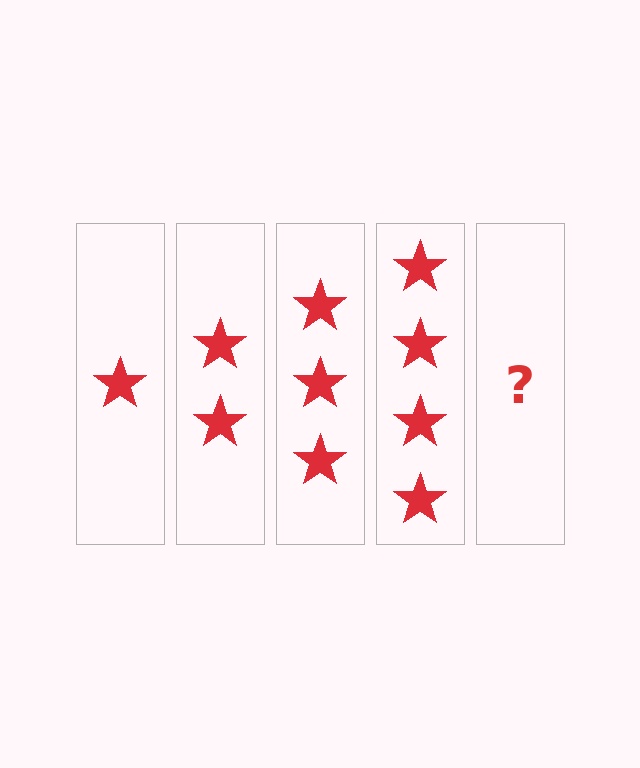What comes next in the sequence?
The next element should be 5 stars.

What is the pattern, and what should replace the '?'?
The pattern is that each step adds one more star. The '?' should be 5 stars.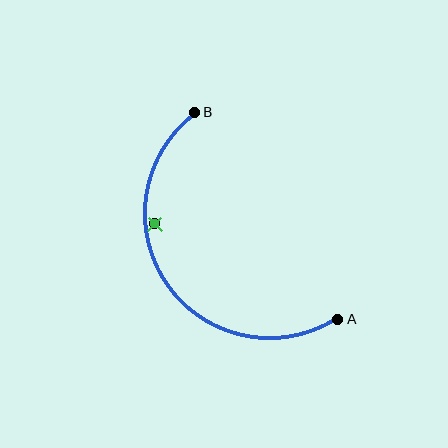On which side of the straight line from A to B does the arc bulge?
The arc bulges below and to the left of the straight line connecting A and B.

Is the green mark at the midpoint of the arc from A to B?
No — the green mark does not lie on the arc at all. It sits slightly inside the curve.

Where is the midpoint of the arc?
The arc midpoint is the point on the curve farthest from the straight line joining A and B. It sits below and to the left of that line.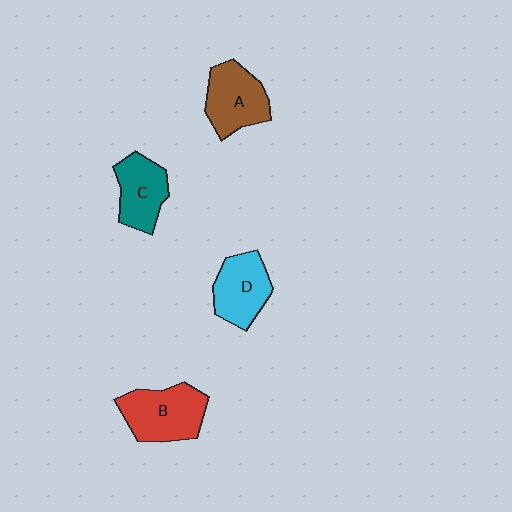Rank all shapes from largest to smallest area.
From largest to smallest: B (red), A (brown), D (cyan), C (teal).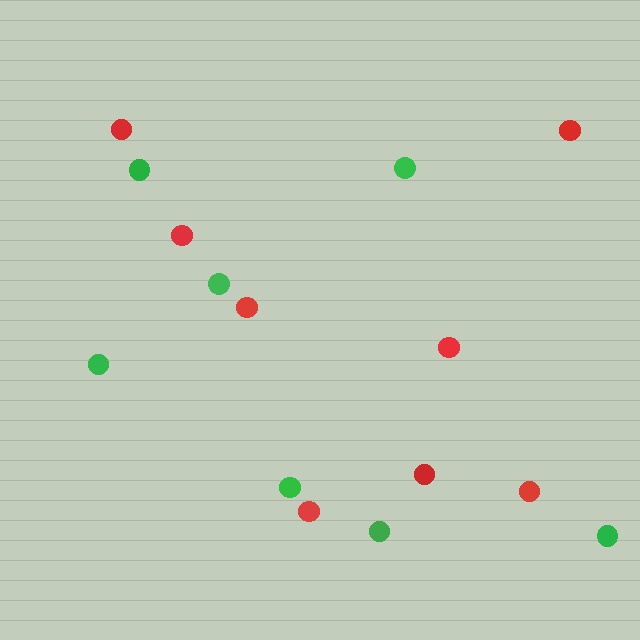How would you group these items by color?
There are 2 groups: one group of red circles (8) and one group of green circles (7).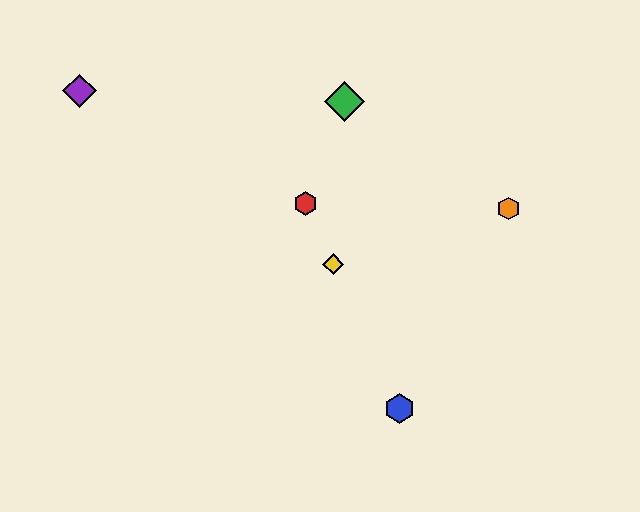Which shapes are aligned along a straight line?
The red hexagon, the blue hexagon, the yellow diamond are aligned along a straight line.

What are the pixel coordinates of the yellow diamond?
The yellow diamond is at (333, 264).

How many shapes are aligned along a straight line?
3 shapes (the red hexagon, the blue hexagon, the yellow diamond) are aligned along a straight line.